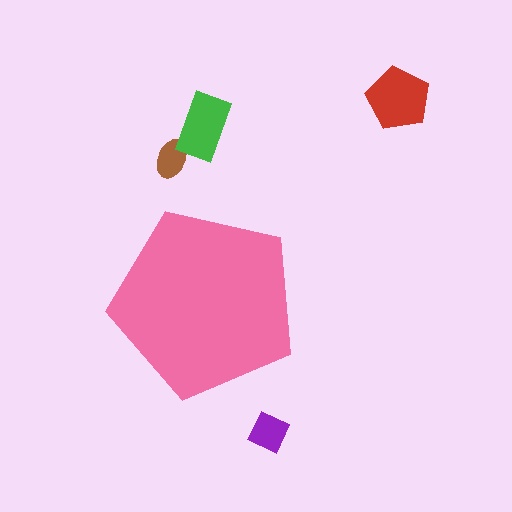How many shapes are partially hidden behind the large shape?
0 shapes are partially hidden.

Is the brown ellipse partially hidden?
No, the brown ellipse is fully visible.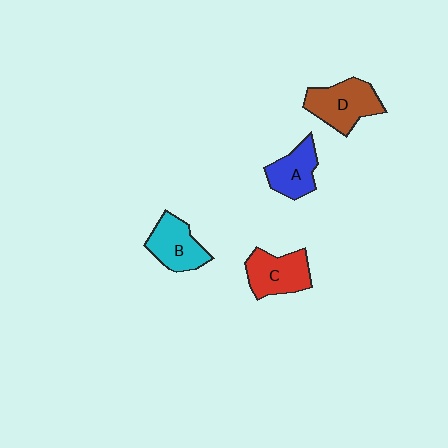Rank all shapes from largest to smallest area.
From largest to smallest: D (brown), C (red), B (cyan), A (blue).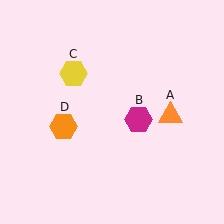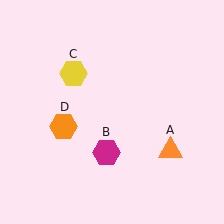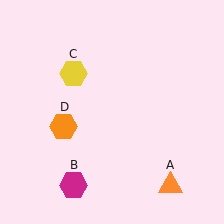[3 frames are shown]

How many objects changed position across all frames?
2 objects changed position: orange triangle (object A), magenta hexagon (object B).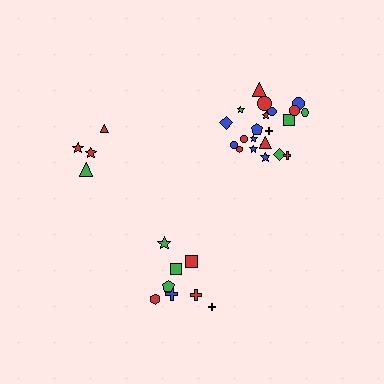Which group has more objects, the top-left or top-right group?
The top-right group.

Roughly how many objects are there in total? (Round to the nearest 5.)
Roughly 35 objects in total.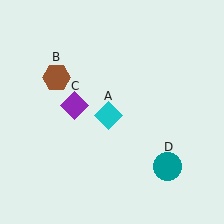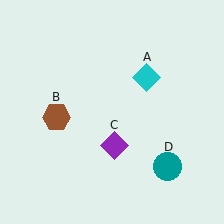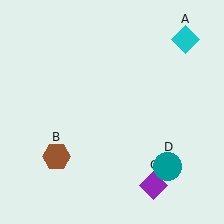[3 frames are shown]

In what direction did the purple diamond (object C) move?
The purple diamond (object C) moved down and to the right.